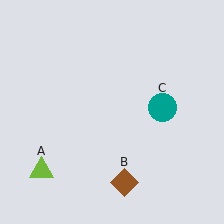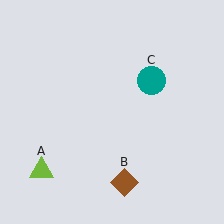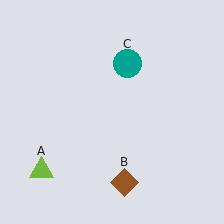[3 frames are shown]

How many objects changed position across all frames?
1 object changed position: teal circle (object C).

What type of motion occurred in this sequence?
The teal circle (object C) rotated counterclockwise around the center of the scene.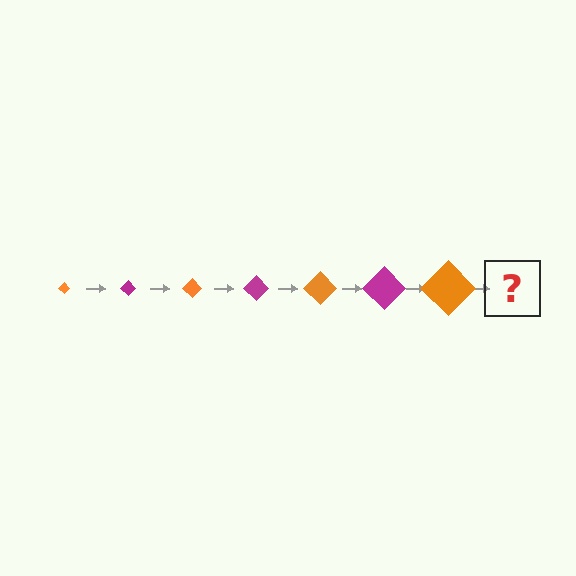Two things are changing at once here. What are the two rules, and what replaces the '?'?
The two rules are that the diamond grows larger each step and the color cycles through orange and magenta. The '?' should be a magenta diamond, larger than the previous one.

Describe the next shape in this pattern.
It should be a magenta diamond, larger than the previous one.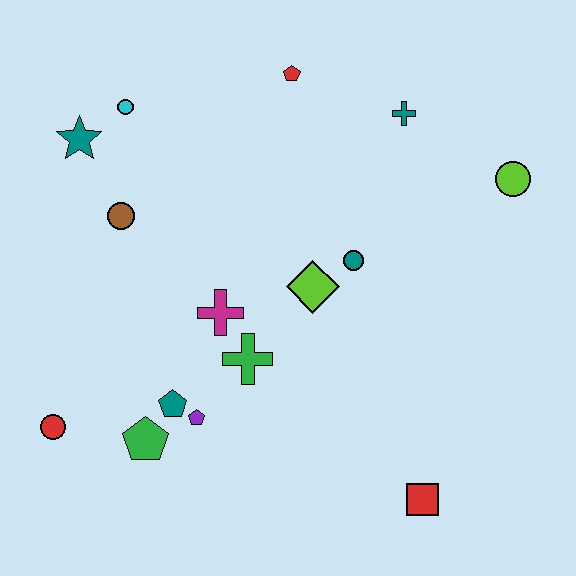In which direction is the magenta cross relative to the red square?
The magenta cross is to the left of the red square.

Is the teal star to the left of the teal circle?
Yes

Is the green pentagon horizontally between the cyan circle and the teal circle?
Yes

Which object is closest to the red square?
The green cross is closest to the red square.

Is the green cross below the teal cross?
Yes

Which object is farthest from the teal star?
The red square is farthest from the teal star.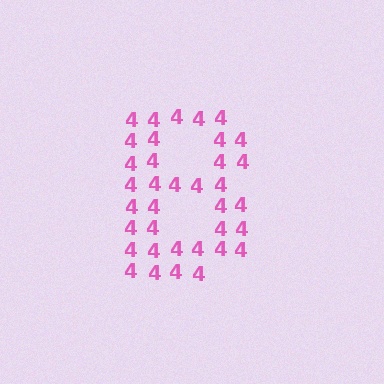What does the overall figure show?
The overall figure shows the letter B.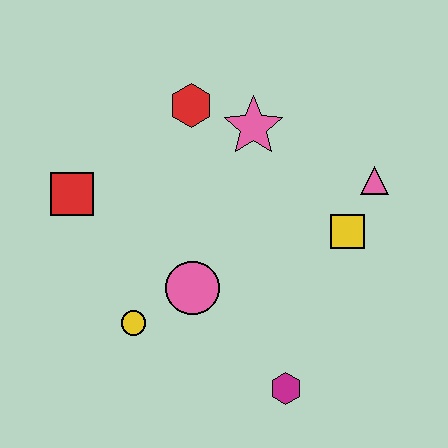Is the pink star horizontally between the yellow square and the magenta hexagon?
No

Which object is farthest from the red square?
The pink triangle is farthest from the red square.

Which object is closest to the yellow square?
The pink triangle is closest to the yellow square.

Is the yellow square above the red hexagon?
No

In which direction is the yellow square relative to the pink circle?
The yellow square is to the right of the pink circle.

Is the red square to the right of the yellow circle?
No